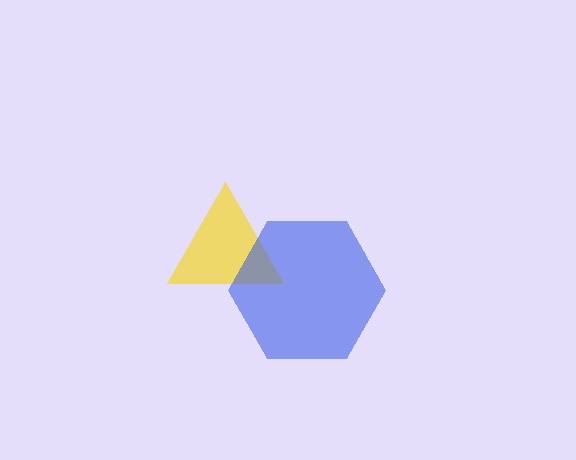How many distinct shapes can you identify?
There are 2 distinct shapes: a yellow triangle, a blue hexagon.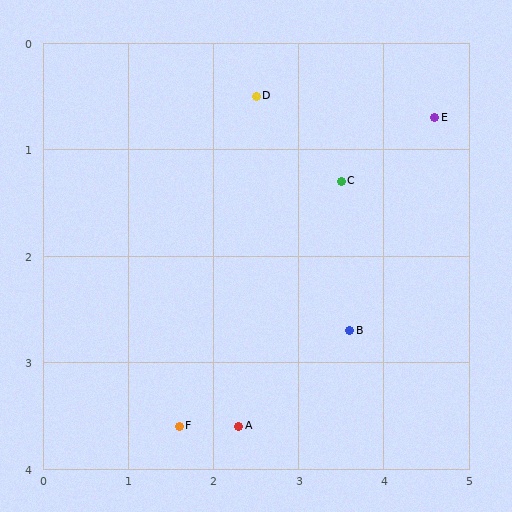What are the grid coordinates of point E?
Point E is at approximately (4.6, 0.7).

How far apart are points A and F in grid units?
Points A and F are about 0.7 grid units apart.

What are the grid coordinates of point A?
Point A is at approximately (2.3, 3.6).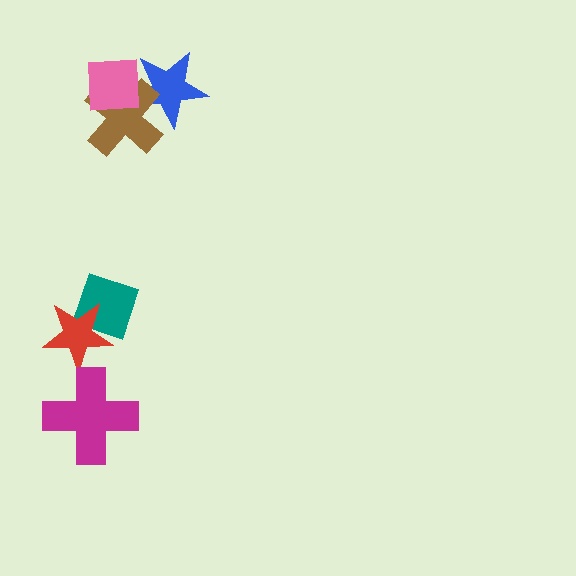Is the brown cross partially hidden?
Yes, it is partially covered by another shape.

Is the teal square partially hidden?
Yes, it is partially covered by another shape.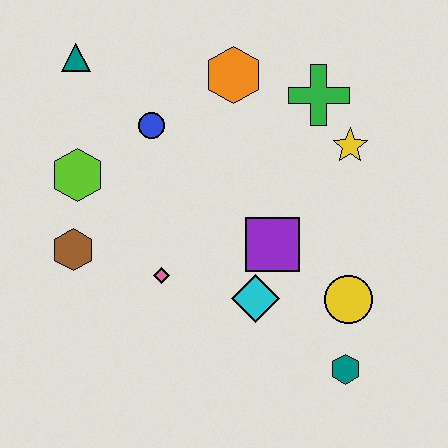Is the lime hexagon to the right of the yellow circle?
No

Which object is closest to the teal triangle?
The blue circle is closest to the teal triangle.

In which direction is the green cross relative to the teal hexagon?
The green cross is above the teal hexagon.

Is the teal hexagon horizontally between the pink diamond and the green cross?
No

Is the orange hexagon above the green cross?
Yes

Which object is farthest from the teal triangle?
The teal hexagon is farthest from the teal triangle.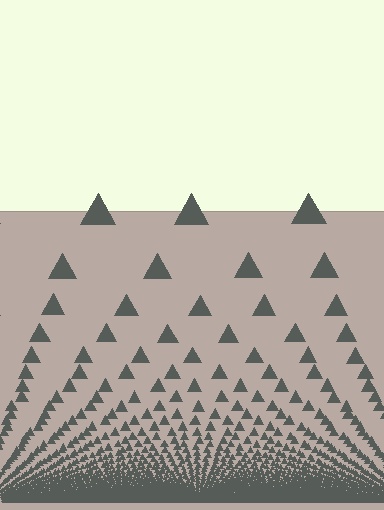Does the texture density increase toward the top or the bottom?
Density increases toward the bottom.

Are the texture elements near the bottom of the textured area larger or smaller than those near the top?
Smaller. The gradient is inverted — elements near the bottom are smaller and denser.